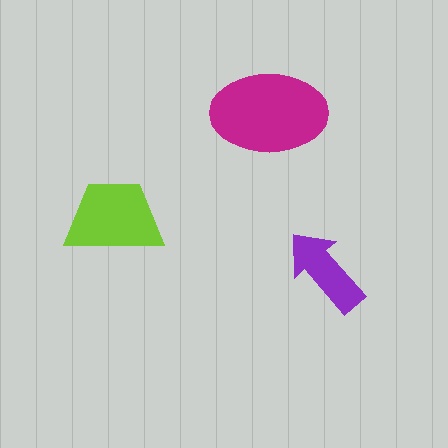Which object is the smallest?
The purple arrow.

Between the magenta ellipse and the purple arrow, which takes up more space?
The magenta ellipse.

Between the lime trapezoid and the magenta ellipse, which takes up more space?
The magenta ellipse.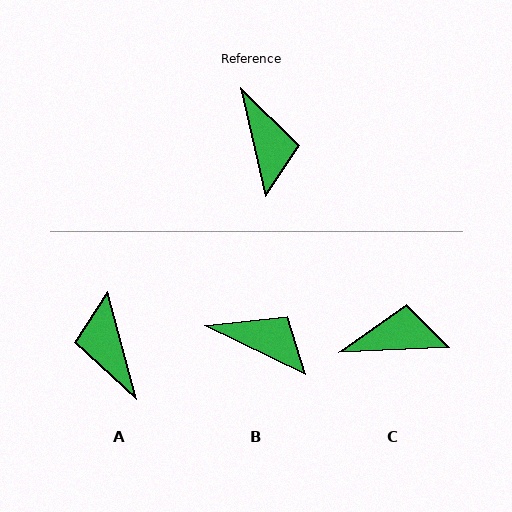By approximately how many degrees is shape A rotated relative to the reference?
Approximately 178 degrees clockwise.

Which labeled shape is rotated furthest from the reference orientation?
A, about 178 degrees away.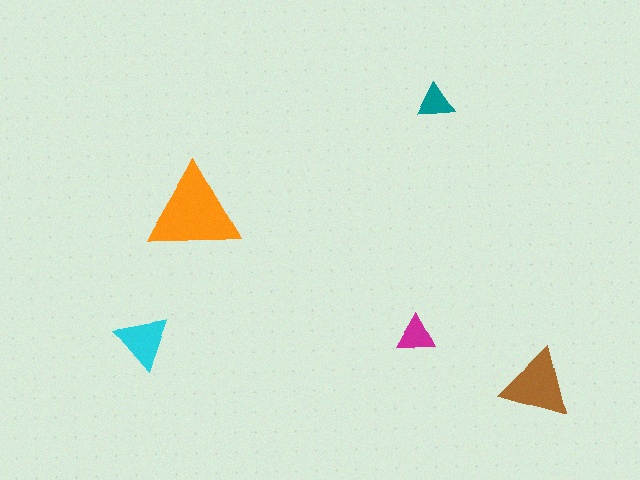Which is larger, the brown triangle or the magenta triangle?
The brown one.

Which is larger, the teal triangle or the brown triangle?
The brown one.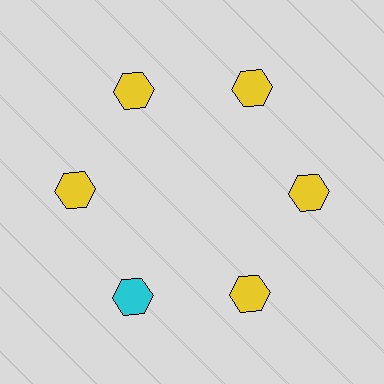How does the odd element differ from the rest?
It has a different color: cyan instead of yellow.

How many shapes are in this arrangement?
There are 6 shapes arranged in a ring pattern.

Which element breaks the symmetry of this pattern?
The cyan hexagon at roughly the 7 o'clock position breaks the symmetry. All other shapes are yellow hexagons.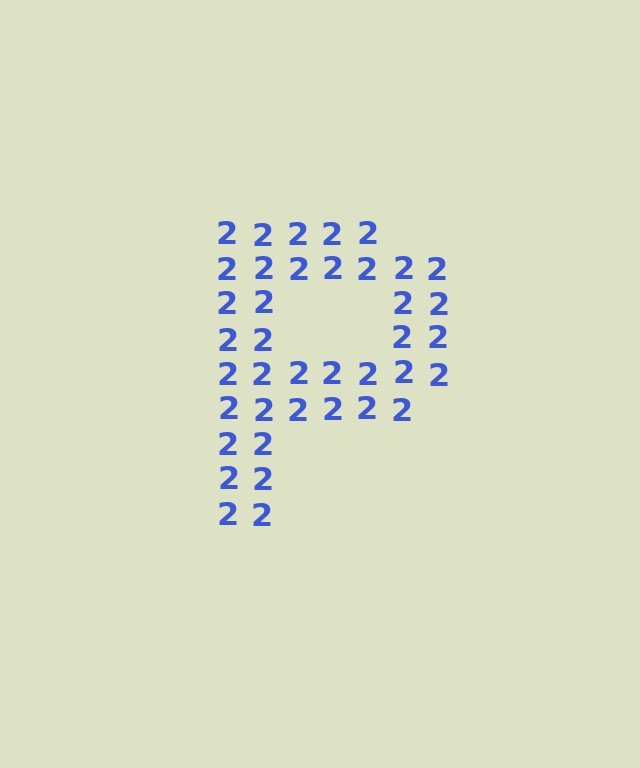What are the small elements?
The small elements are digit 2's.